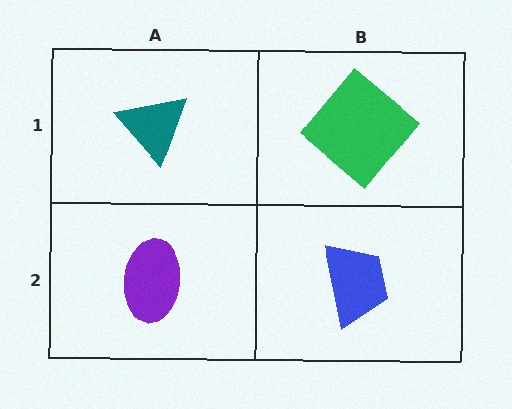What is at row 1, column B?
A green diamond.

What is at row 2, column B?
A blue trapezoid.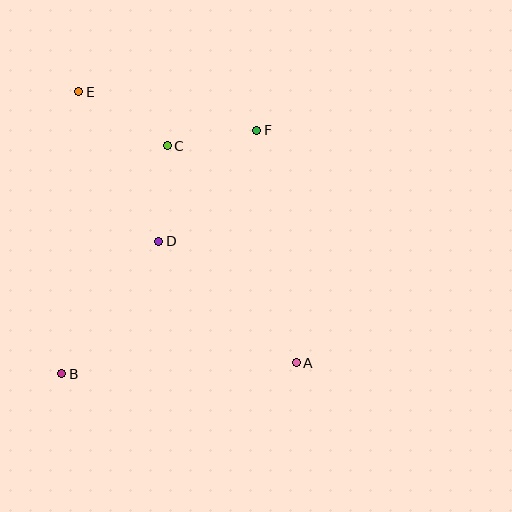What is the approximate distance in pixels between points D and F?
The distance between D and F is approximately 148 pixels.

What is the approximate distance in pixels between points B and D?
The distance between B and D is approximately 164 pixels.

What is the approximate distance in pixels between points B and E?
The distance between B and E is approximately 283 pixels.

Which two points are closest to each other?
Points C and F are closest to each other.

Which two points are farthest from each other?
Points A and E are farthest from each other.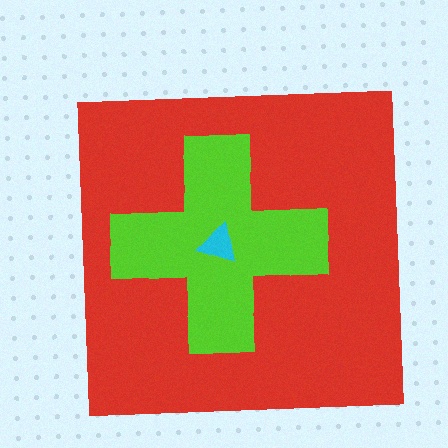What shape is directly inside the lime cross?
The cyan triangle.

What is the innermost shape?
The cyan triangle.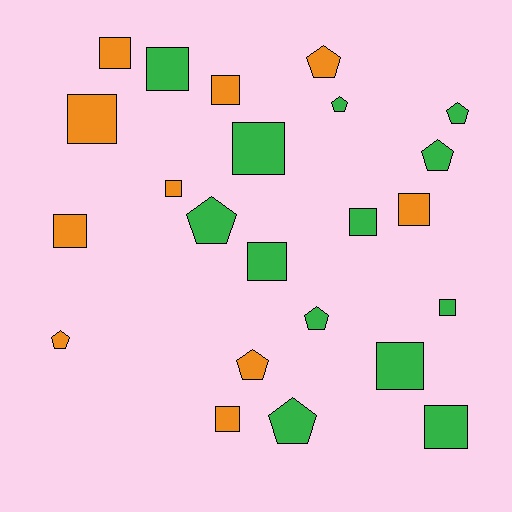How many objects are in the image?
There are 23 objects.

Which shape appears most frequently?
Square, with 14 objects.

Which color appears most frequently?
Green, with 13 objects.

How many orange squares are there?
There are 7 orange squares.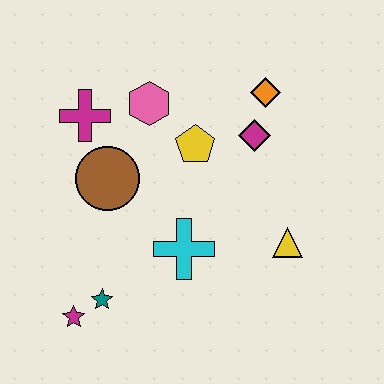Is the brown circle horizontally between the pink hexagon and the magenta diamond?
No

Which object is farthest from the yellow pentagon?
The magenta star is farthest from the yellow pentagon.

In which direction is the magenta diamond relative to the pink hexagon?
The magenta diamond is to the right of the pink hexagon.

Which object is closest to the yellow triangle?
The cyan cross is closest to the yellow triangle.